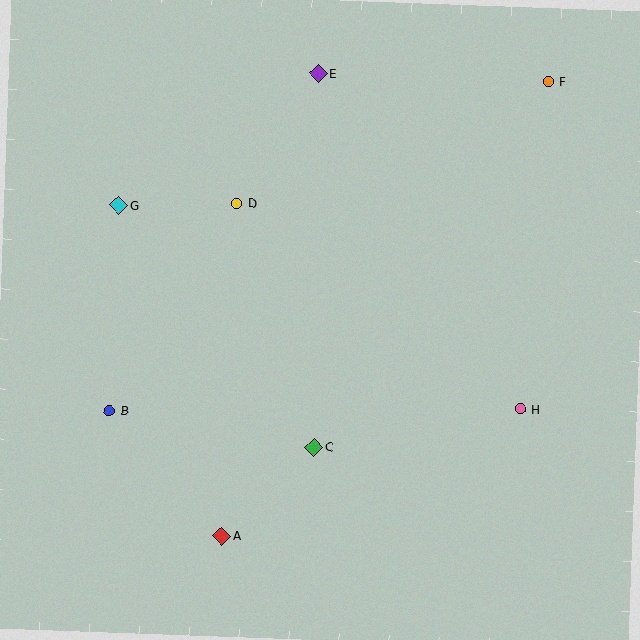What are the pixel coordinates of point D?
Point D is at (237, 203).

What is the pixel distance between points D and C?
The distance between D and C is 256 pixels.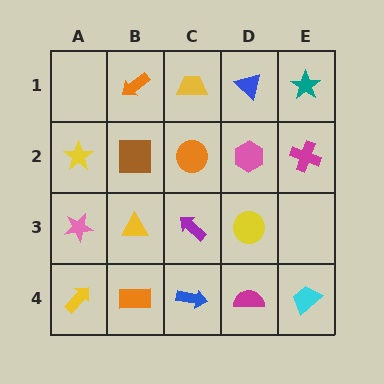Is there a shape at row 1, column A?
No, that cell is empty.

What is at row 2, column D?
A pink hexagon.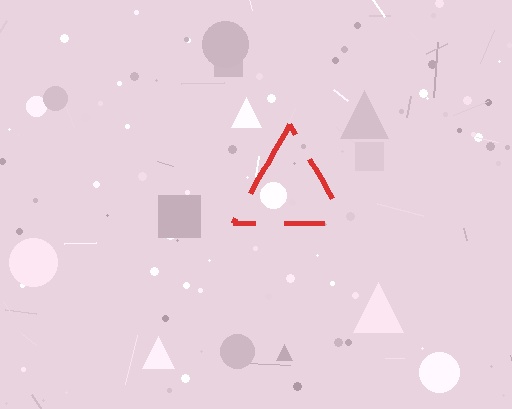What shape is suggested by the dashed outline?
The dashed outline suggests a triangle.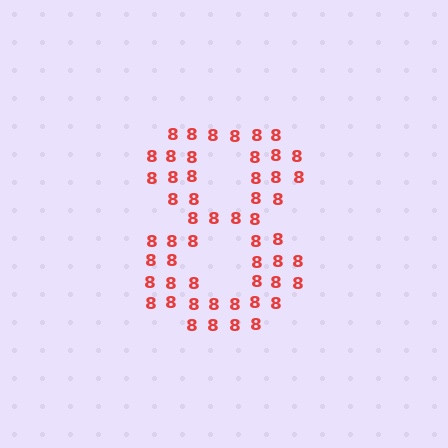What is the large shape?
The large shape is the digit 8.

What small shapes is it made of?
It is made of small digit 8's.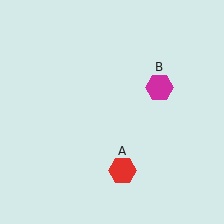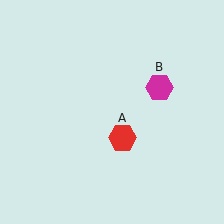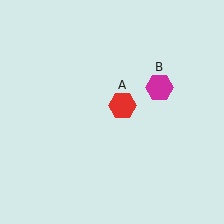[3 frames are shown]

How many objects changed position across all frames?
1 object changed position: red hexagon (object A).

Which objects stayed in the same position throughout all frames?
Magenta hexagon (object B) remained stationary.